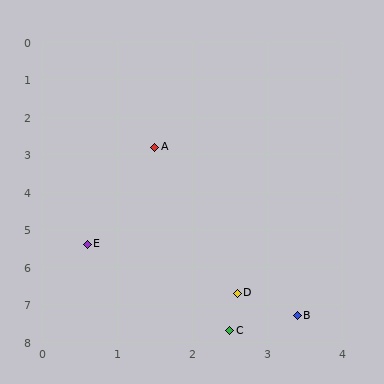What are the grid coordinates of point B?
Point B is at approximately (3.4, 7.3).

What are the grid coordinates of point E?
Point E is at approximately (0.6, 5.4).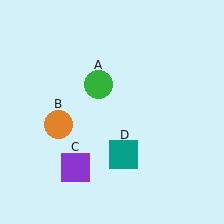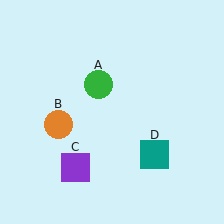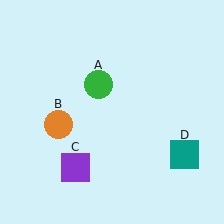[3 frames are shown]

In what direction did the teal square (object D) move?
The teal square (object D) moved right.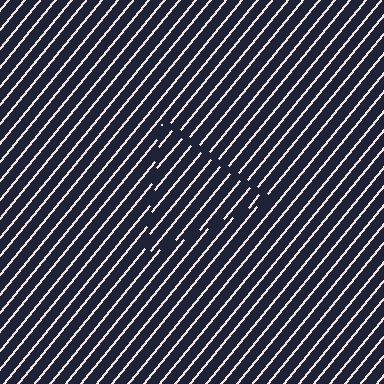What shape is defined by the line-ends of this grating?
An illusory triangle. The interior of the shape contains the same grating, shifted by half a period — the contour is defined by the phase discontinuity where line-ends from the inner and outer gratings abut.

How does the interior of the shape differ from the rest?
The interior of the shape contains the same grating, shifted by half a period — the contour is defined by the phase discontinuity where line-ends from the inner and outer gratings abut.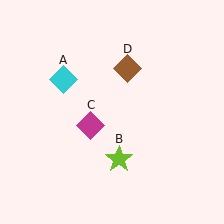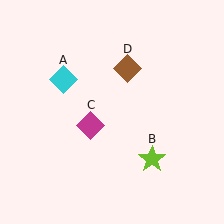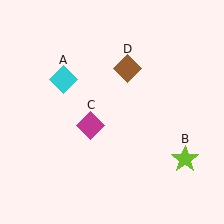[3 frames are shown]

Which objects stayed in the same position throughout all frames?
Cyan diamond (object A) and magenta diamond (object C) and brown diamond (object D) remained stationary.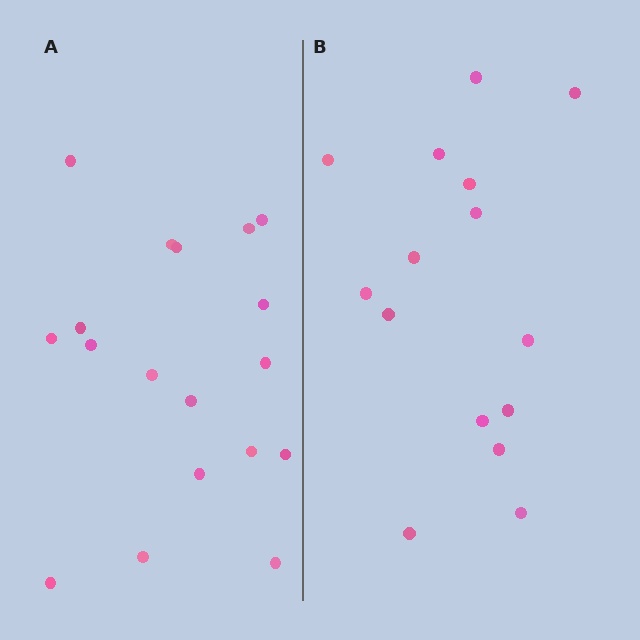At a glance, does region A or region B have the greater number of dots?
Region A (the left region) has more dots.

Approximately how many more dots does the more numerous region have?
Region A has just a few more — roughly 2 or 3 more dots than region B.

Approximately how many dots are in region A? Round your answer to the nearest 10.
About 20 dots. (The exact count is 18, which rounds to 20.)